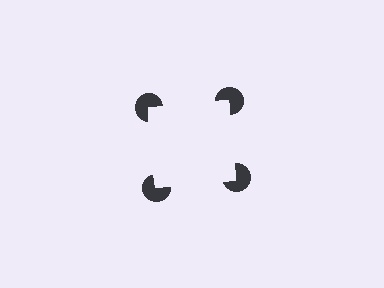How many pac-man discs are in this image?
There are 4 — one at each vertex of the illusory square.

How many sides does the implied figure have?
4 sides.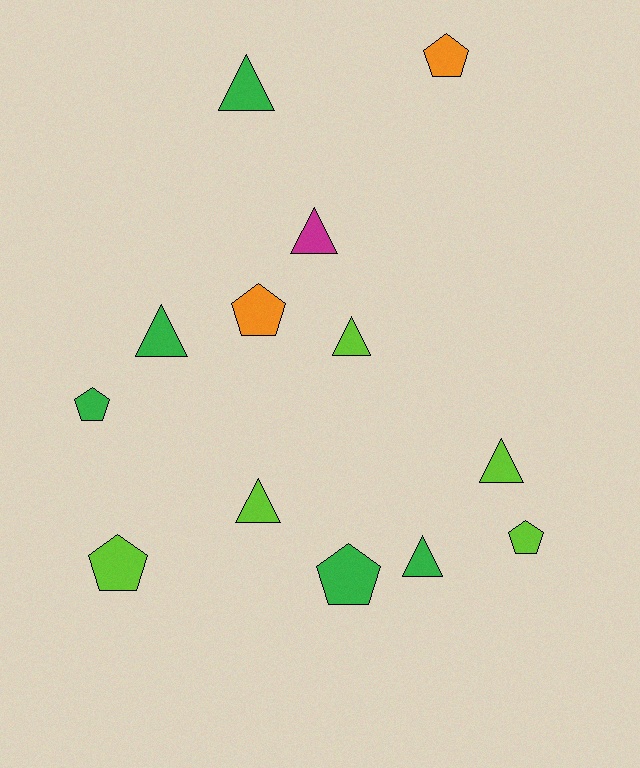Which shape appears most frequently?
Triangle, with 7 objects.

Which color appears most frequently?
Lime, with 5 objects.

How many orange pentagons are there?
There are 2 orange pentagons.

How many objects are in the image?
There are 13 objects.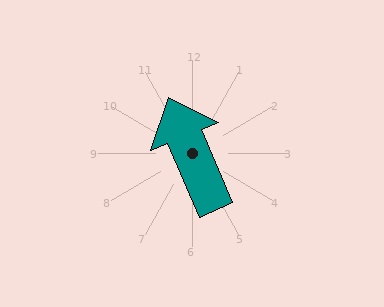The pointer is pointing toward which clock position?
Roughly 11 o'clock.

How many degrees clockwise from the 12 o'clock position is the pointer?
Approximately 337 degrees.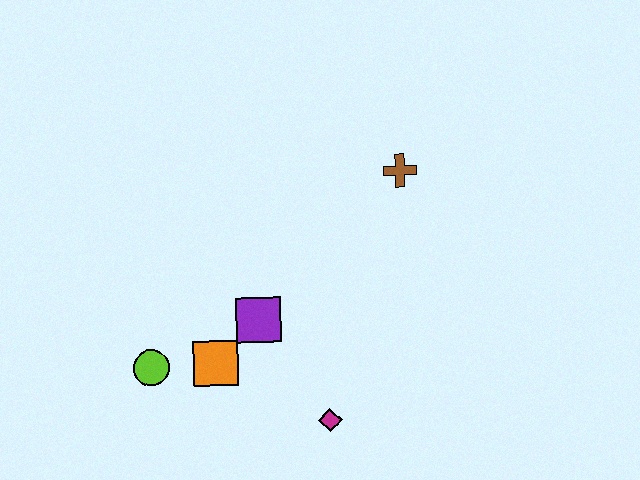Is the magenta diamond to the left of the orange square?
No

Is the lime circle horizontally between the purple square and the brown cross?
No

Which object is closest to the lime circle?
The orange square is closest to the lime circle.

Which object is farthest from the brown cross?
The lime circle is farthest from the brown cross.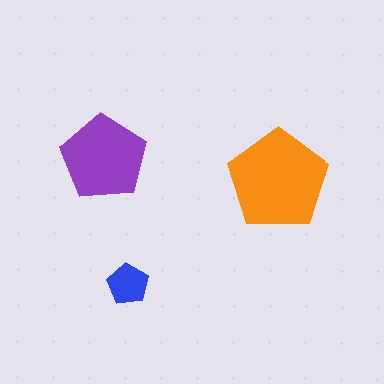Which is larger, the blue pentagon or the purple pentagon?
The purple one.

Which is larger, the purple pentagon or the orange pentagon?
The orange one.